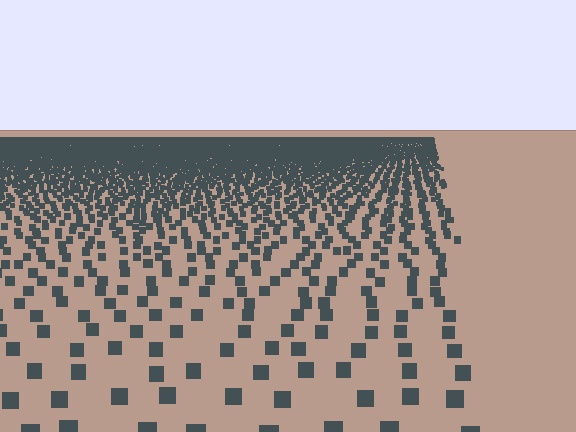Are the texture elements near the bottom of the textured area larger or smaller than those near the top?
Larger. Near the bottom, elements are closer to the viewer and appear at a bigger on-screen size.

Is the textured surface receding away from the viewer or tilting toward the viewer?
The surface is receding away from the viewer. Texture elements get smaller and denser toward the top.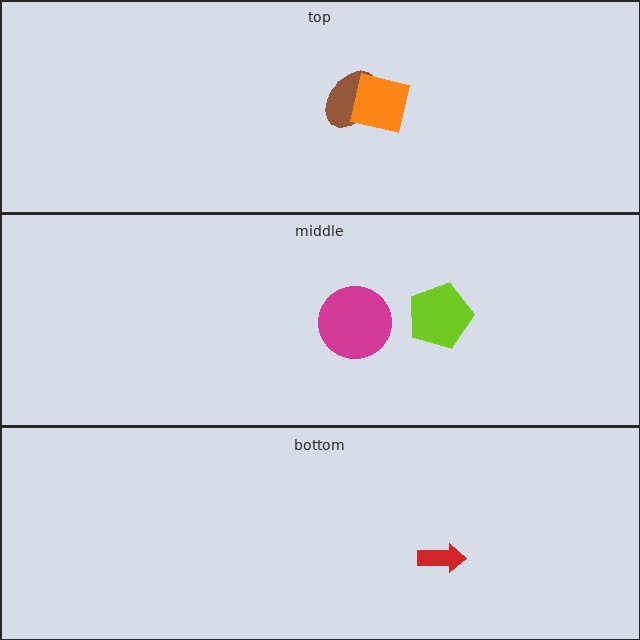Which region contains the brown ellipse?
The top region.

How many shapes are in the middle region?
2.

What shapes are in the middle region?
The lime pentagon, the magenta circle.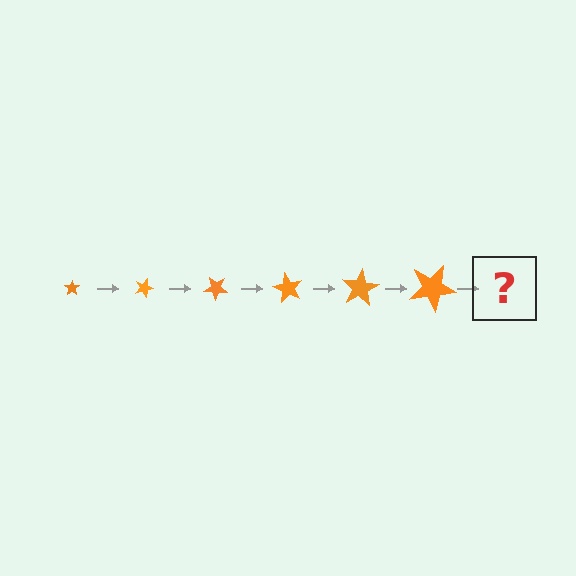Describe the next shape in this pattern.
It should be a star, larger than the previous one and rotated 120 degrees from the start.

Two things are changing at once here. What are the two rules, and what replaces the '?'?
The two rules are that the star grows larger each step and it rotates 20 degrees each step. The '?' should be a star, larger than the previous one and rotated 120 degrees from the start.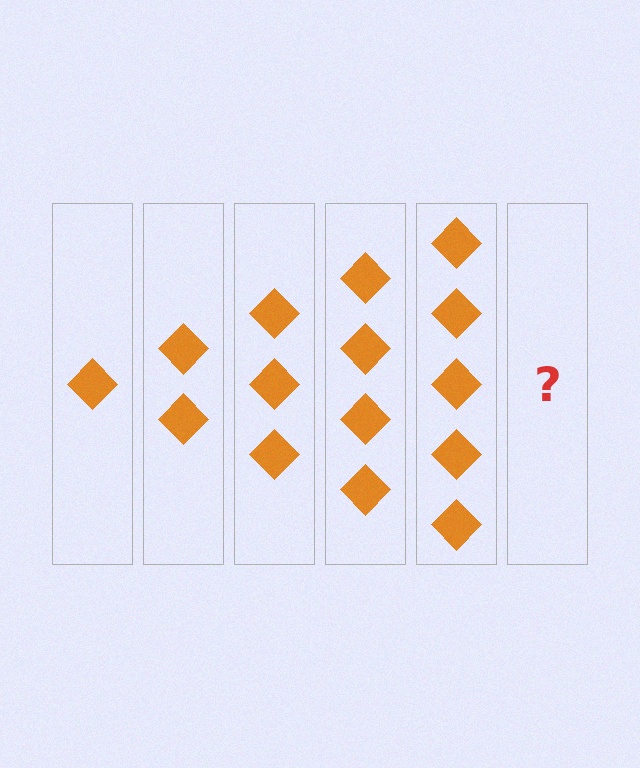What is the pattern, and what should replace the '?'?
The pattern is that each step adds one more diamond. The '?' should be 6 diamonds.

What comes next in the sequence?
The next element should be 6 diamonds.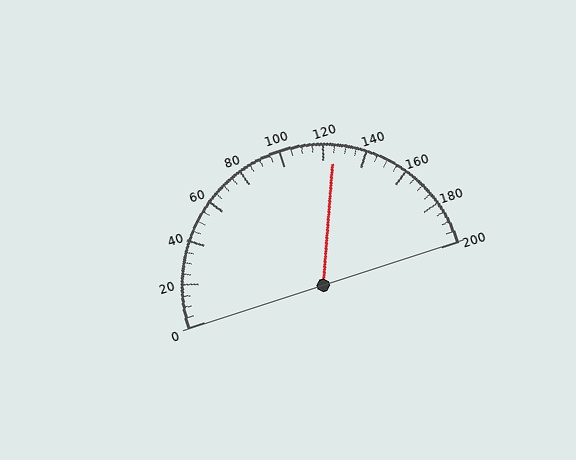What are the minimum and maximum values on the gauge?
The gauge ranges from 0 to 200.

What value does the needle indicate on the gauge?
The needle indicates approximately 125.